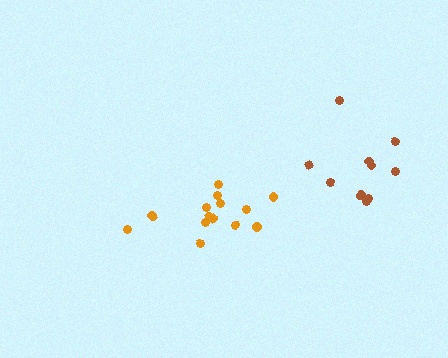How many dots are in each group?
Group 1: 10 dots, Group 2: 14 dots (24 total).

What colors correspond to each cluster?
The clusters are colored: brown, orange.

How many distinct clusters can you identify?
There are 2 distinct clusters.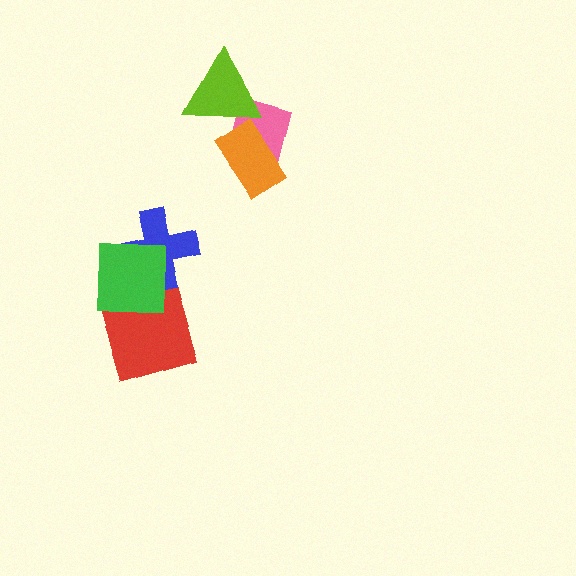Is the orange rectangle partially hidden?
Yes, it is partially covered by another shape.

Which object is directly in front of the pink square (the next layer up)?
The orange rectangle is directly in front of the pink square.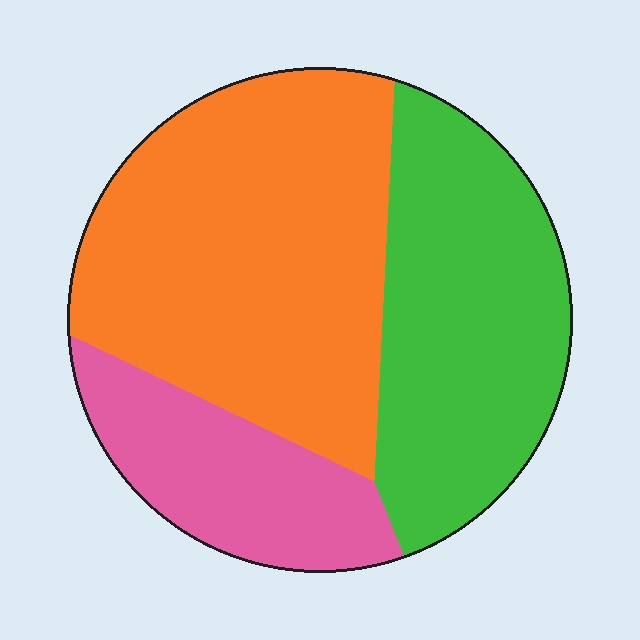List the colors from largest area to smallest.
From largest to smallest: orange, green, pink.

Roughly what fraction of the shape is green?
Green takes up between a quarter and a half of the shape.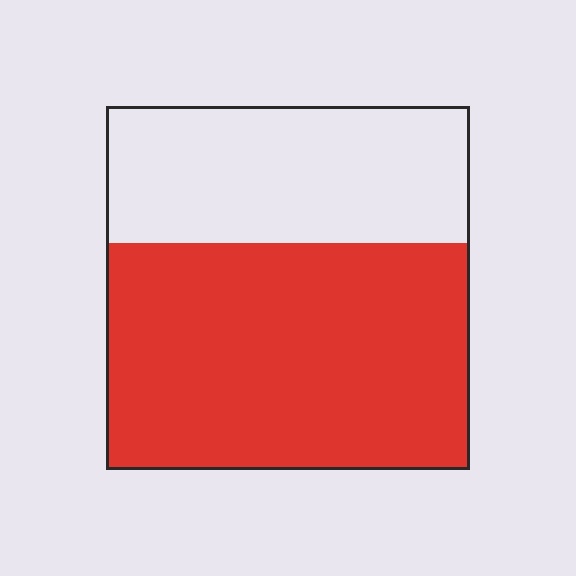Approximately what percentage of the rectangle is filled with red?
Approximately 60%.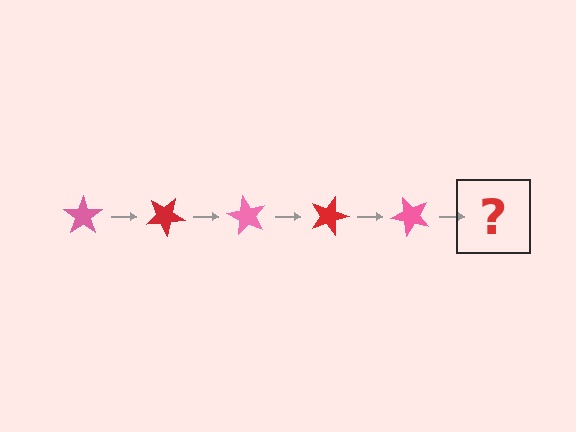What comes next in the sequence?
The next element should be a red star, rotated 150 degrees from the start.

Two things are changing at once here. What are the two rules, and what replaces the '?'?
The two rules are that it rotates 30 degrees each step and the color cycles through pink and red. The '?' should be a red star, rotated 150 degrees from the start.